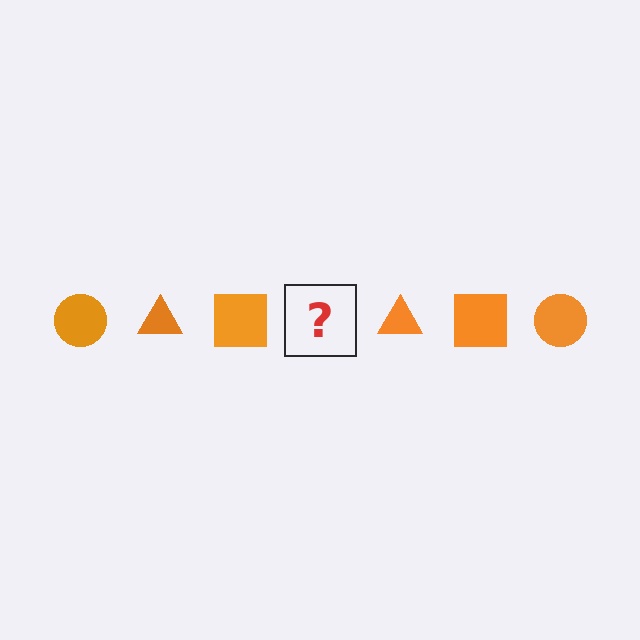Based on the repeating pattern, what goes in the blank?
The blank should be an orange circle.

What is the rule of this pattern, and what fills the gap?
The rule is that the pattern cycles through circle, triangle, square shapes in orange. The gap should be filled with an orange circle.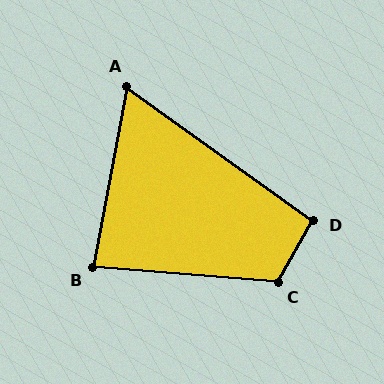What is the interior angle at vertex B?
Approximately 84 degrees (acute).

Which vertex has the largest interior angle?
C, at approximately 115 degrees.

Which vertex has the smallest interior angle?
A, at approximately 65 degrees.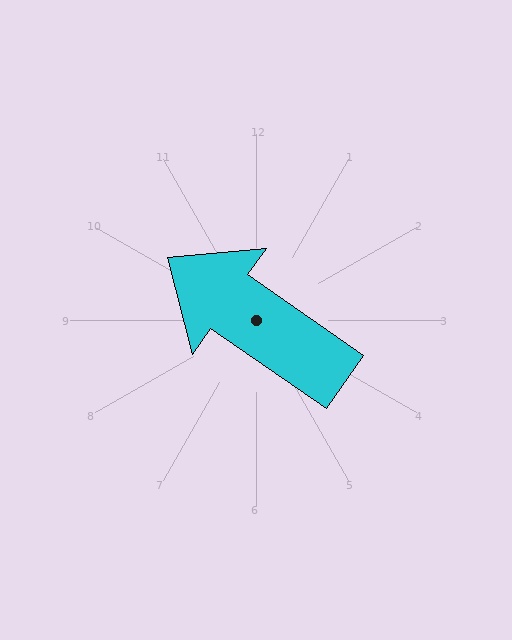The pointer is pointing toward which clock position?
Roughly 10 o'clock.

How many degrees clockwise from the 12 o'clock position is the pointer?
Approximately 305 degrees.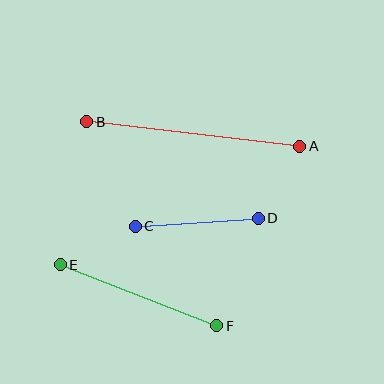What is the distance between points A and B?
The distance is approximately 214 pixels.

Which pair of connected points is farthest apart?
Points A and B are farthest apart.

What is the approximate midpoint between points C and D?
The midpoint is at approximately (197, 222) pixels.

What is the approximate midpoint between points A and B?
The midpoint is at approximately (193, 134) pixels.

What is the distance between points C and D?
The distance is approximately 124 pixels.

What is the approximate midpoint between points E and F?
The midpoint is at approximately (139, 295) pixels.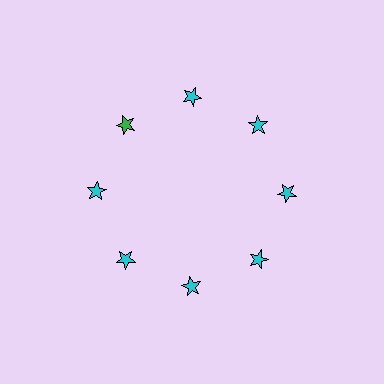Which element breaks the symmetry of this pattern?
The green star at roughly the 10 o'clock position breaks the symmetry. All other shapes are cyan stars.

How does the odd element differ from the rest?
It has a different color: green instead of cyan.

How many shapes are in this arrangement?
There are 8 shapes arranged in a ring pattern.